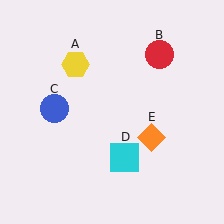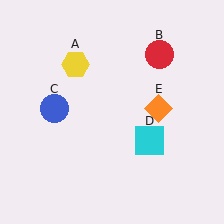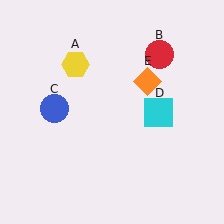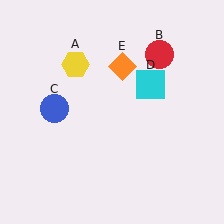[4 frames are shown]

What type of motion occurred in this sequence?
The cyan square (object D), orange diamond (object E) rotated counterclockwise around the center of the scene.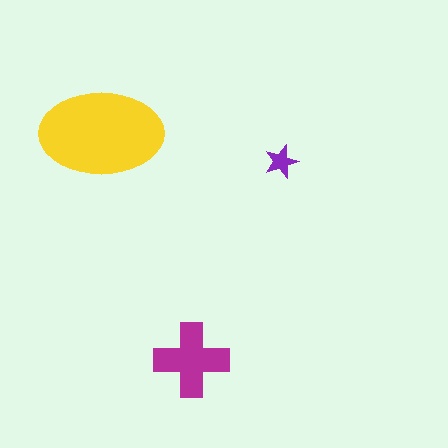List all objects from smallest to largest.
The purple star, the magenta cross, the yellow ellipse.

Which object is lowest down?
The magenta cross is bottommost.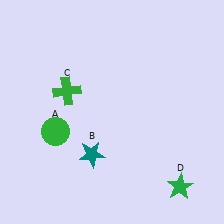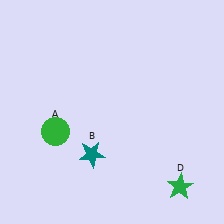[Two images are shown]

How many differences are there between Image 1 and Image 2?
There is 1 difference between the two images.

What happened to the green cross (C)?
The green cross (C) was removed in Image 2. It was in the top-left area of Image 1.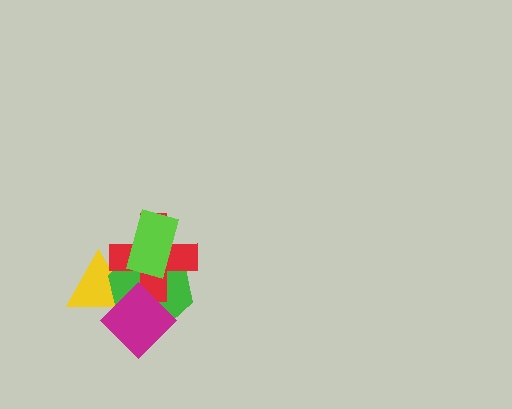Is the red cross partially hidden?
Yes, it is partially covered by another shape.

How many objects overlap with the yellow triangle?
3 objects overlap with the yellow triangle.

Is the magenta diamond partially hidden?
No, no other shape covers it.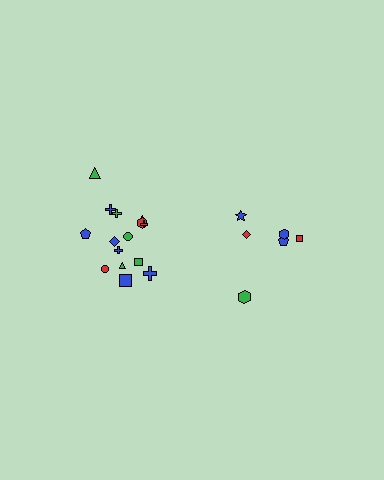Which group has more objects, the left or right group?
The left group.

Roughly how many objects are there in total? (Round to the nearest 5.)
Roughly 20 objects in total.